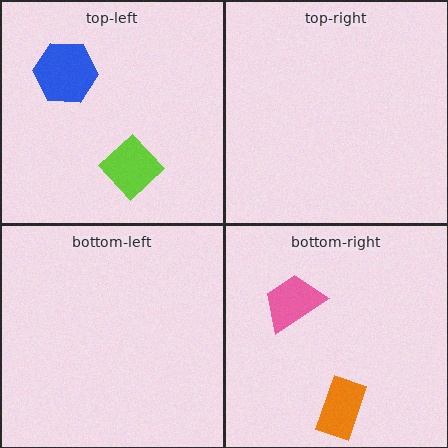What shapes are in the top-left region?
The blue hexagon, the lime diamond.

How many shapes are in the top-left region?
2.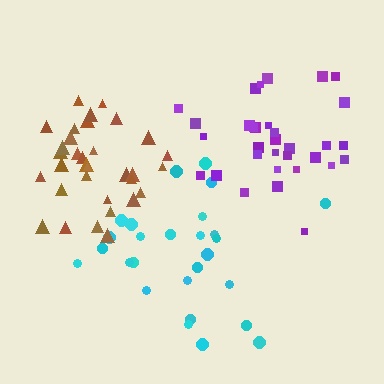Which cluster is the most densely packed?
Brown.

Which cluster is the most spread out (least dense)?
Cyan.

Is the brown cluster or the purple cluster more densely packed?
Brown.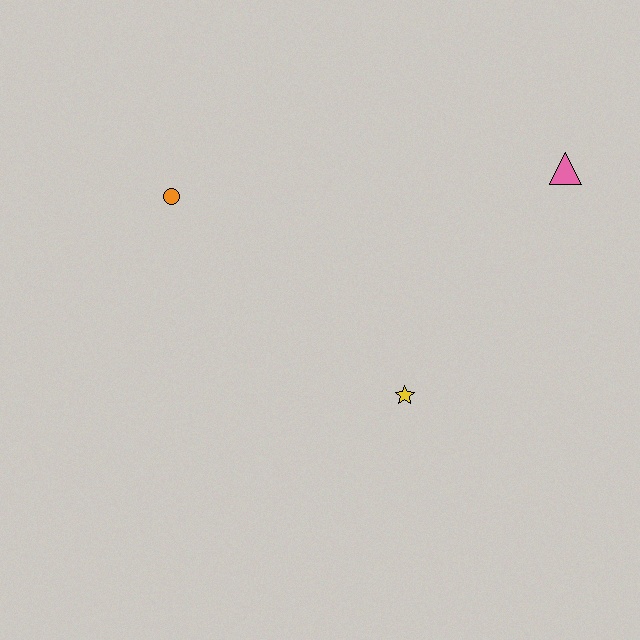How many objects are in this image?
There are 3 objects.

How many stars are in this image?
There is 1 star.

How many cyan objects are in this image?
There are no cyan objects.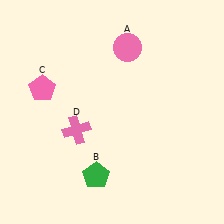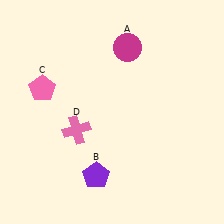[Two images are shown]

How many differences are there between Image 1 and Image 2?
There are 2 differences between the two images.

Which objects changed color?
A changed from pink to magenta. B changed from green to purple.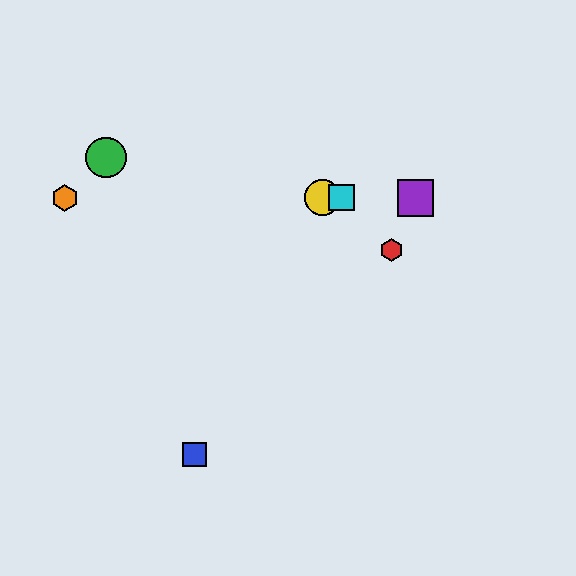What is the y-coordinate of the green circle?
The green circle is at y≈158.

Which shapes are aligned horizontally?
The yellow circle, the purple square, the orange hexagon, the cyan square are aligned horizontally.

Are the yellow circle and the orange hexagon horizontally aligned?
Yes, both are at y≈198.